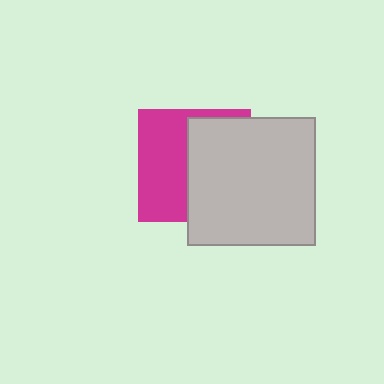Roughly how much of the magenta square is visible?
About half of it is visible (roughly 48%).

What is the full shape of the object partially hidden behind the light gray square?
The partially hidden object is a magenta square.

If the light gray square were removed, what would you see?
You would see the complete magenta square.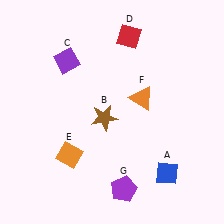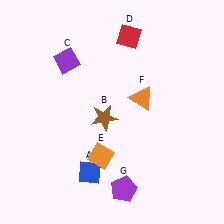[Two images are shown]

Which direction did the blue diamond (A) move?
The blue diamond (A) moved left.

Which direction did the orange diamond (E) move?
The orange diamond (E) moved right.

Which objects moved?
The objects that moved are: the blue diamond (A), the orange diamond (E).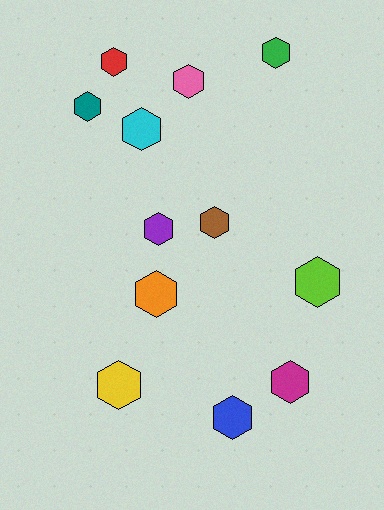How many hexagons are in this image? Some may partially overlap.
There are 12 hexagons.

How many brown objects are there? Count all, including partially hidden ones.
There is 1 brown object.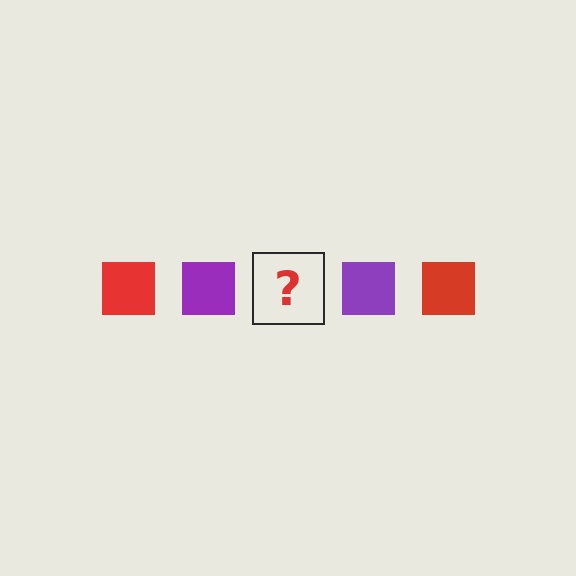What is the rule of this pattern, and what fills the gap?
The rule is that the pattern cycles through red, purple squares. The gap should be filled with a red square.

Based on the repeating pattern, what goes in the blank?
The blank should be a red square.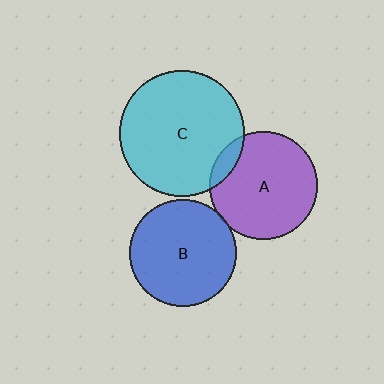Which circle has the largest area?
Circle C (cyan).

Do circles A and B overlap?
Yes.